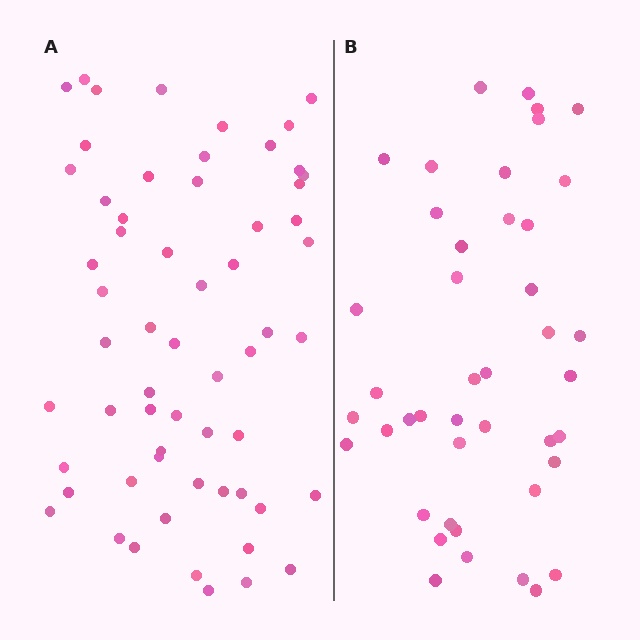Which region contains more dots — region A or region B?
Region A (the left region) has more dots.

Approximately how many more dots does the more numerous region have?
Region A has approximately 15 more dots than region B.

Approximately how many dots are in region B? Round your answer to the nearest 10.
About 40 dots. (The exact count is 43, which rounds to 40.)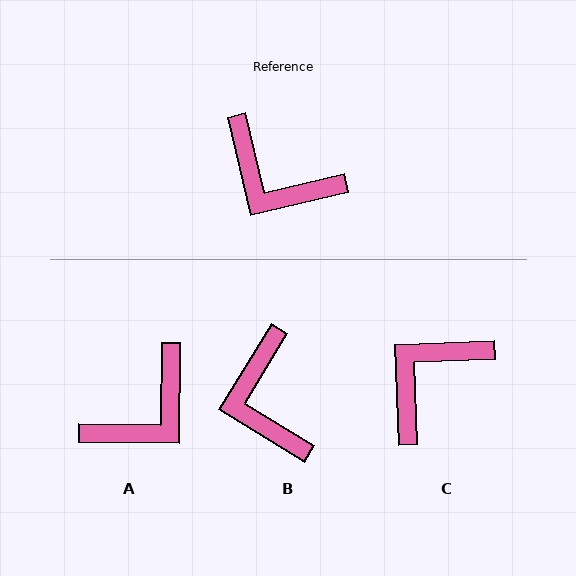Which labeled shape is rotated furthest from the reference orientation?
C, about 101 degrees away.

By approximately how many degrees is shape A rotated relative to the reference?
Approximately 76 degrees counter-clockwise.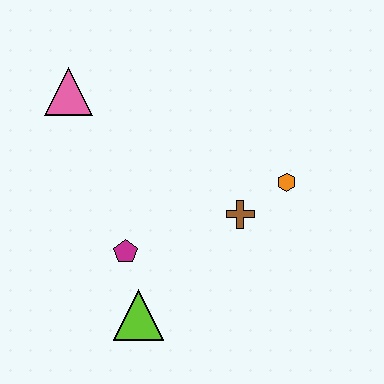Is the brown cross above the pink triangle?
No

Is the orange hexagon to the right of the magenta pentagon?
Yes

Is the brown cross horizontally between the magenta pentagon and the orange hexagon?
Yes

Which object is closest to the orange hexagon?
The brown cross is closest to the orange hexagon.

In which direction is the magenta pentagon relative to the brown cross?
The magenta pentagon is to the left of the brown cross.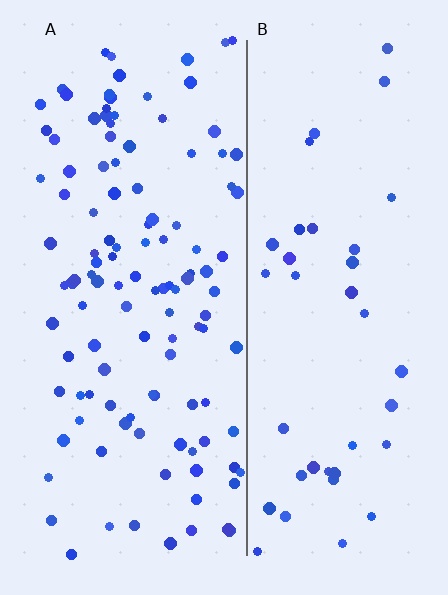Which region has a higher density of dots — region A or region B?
A (the left).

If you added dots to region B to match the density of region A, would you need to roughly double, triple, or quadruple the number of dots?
Approximately triple.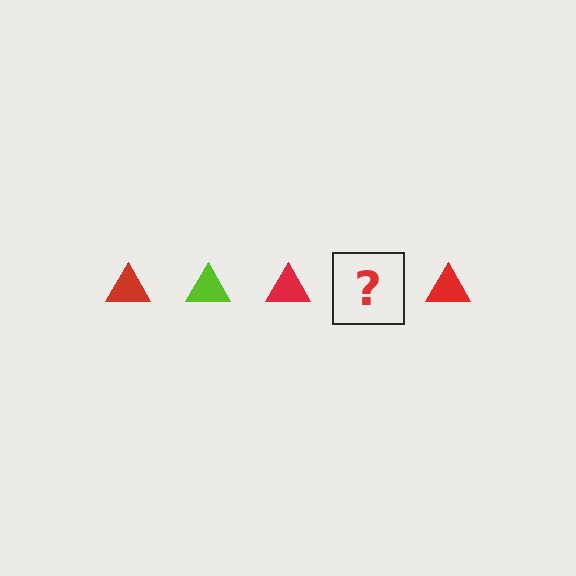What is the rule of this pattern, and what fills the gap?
The rule is that the pattern cycles through red, lime triangles. The gap should be filled with a lime triangle.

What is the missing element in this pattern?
The missing element is a lime triangle.